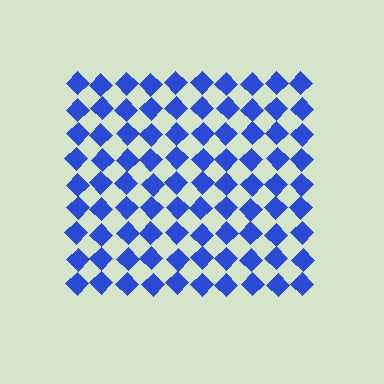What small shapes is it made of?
It is made of small diamonds.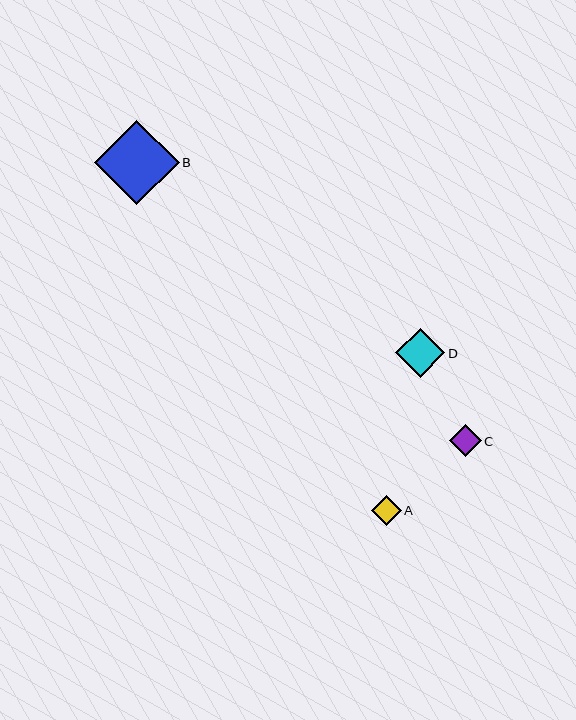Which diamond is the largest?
Diamond B is the largest with a size of approximately 84 pixels.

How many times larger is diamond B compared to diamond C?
Diamond B is approximately 2.6 times the size of diamond C.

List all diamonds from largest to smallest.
From largest to smallest: B, D, C, A.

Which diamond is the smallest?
Diamond A is the smallest with a size of approximately 30 pixels.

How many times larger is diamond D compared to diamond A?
Diamond D is approximately 1.6 times the size of diamond A.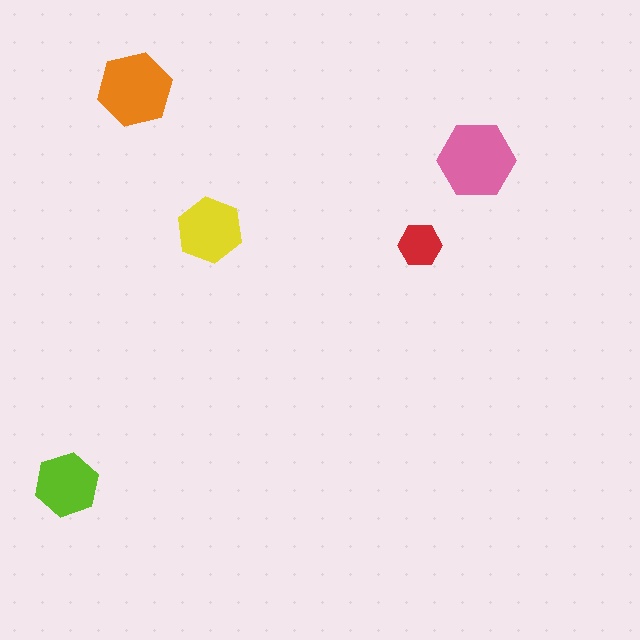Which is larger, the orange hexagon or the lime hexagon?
The orange one.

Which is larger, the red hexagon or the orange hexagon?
The orange one.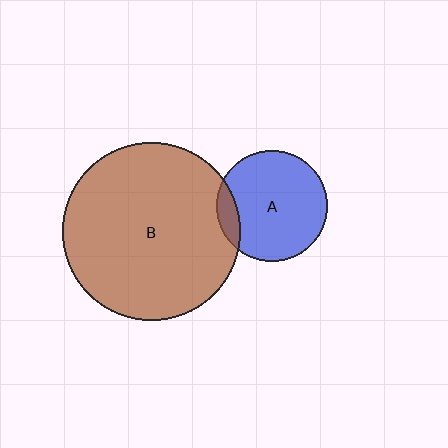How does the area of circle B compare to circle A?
Approximately 2.6 times.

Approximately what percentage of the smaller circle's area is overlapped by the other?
Approximately 10%.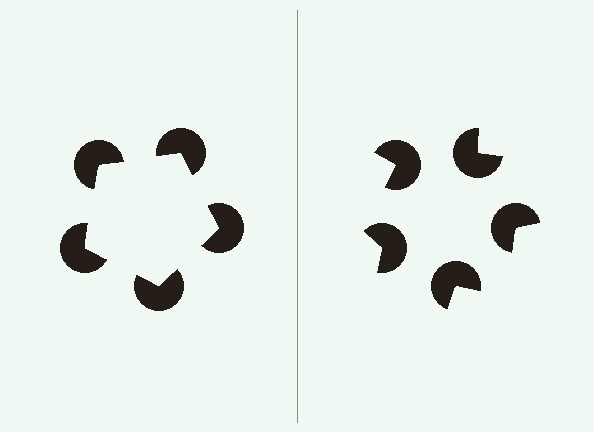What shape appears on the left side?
An illusory pentagon.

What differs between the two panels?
The pac-man discs are positioned identically on both sides; only the wedge orientations differ. On the left they align to a pentagon; on the right they are misaligned.